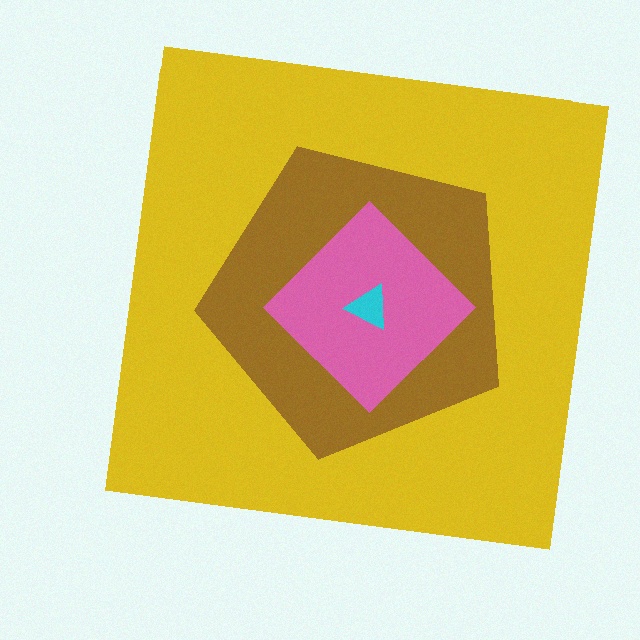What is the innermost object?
The cyan triangle.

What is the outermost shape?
The yellow square.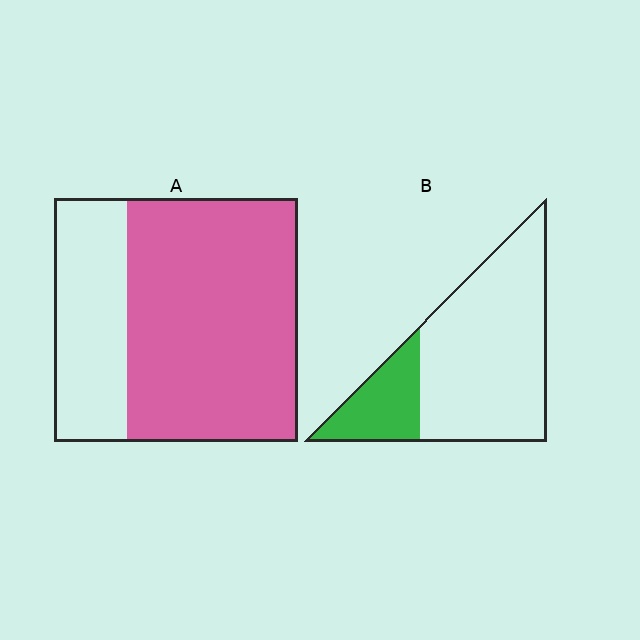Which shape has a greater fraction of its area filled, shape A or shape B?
Shape A.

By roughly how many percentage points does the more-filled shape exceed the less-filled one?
By roughly 45 percentage points (A over B).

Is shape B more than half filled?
No.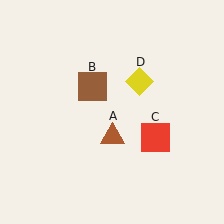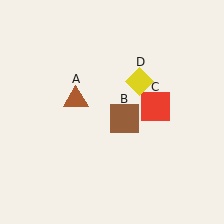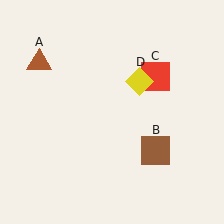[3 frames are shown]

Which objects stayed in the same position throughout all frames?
Yellow diamond (object D) remained stationary.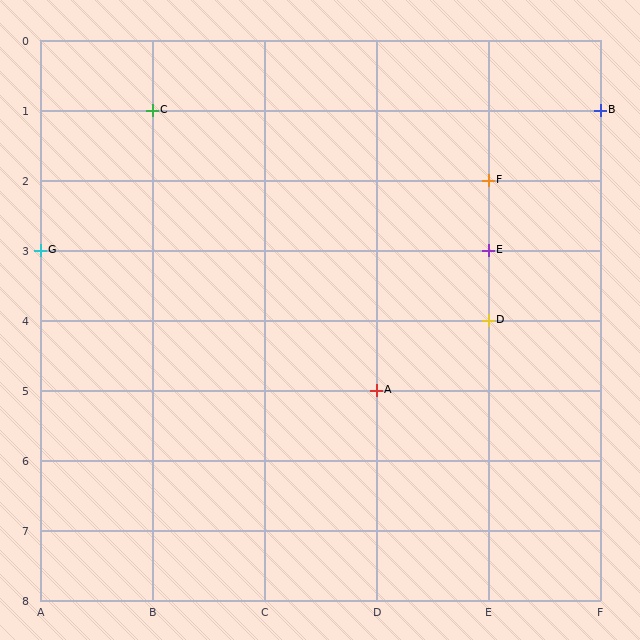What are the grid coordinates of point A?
Point A is at grid coordinates (D, 5).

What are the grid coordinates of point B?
Point B is at grid coordinates (F, 1).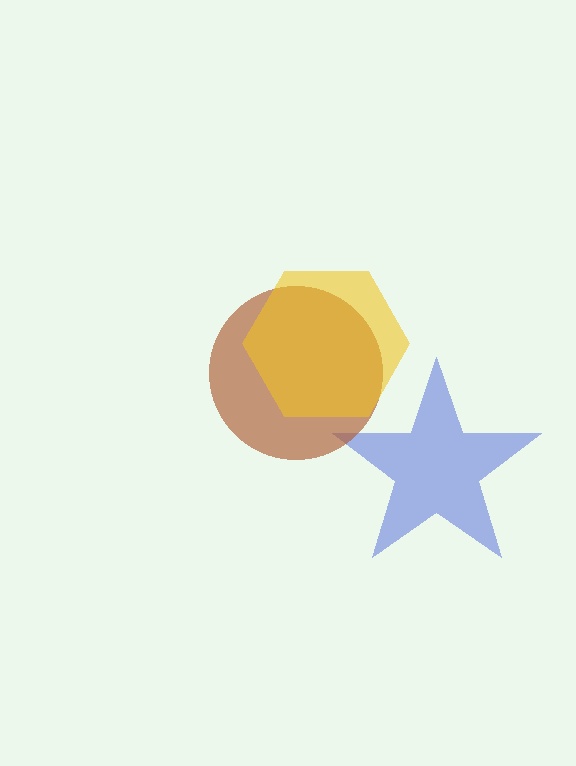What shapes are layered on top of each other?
The layered shapes are: a blue star, a brown circle, a yellow hexagon.